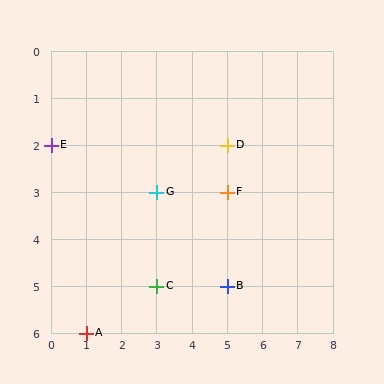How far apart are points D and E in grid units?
Points D and E are 5 columns apart.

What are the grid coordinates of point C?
Point C is at grid coordinates (3, 5).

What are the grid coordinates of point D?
Point D is at grid coordinates (5, 2).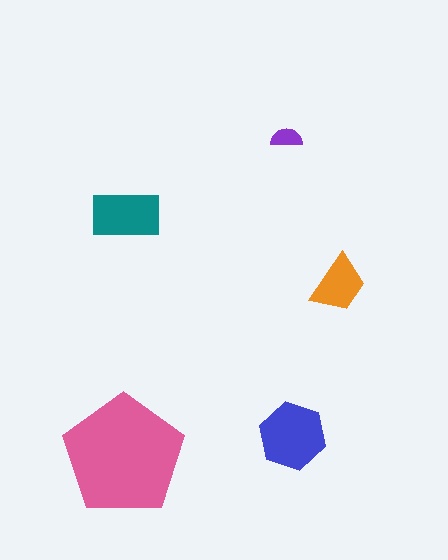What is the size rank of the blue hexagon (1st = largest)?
2nd.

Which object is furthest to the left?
The pink pentagon is leftmost.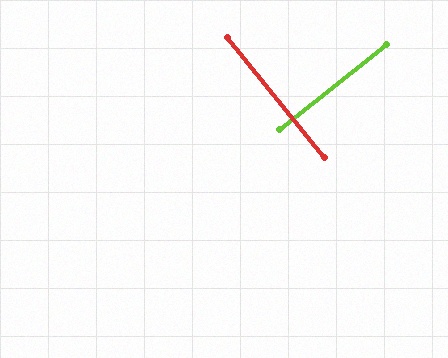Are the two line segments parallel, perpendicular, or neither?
Perpendicular — they meet at approximately 89°.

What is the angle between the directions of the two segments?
Approximately 89 degrees.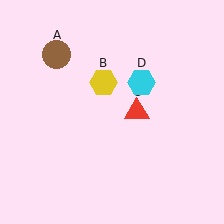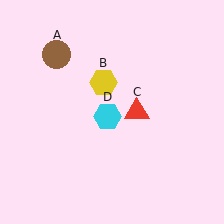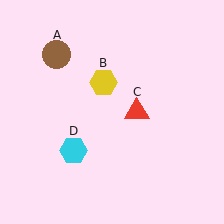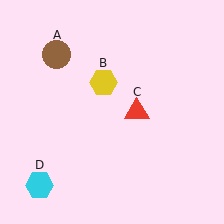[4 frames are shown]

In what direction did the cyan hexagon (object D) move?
The cyan hexagon (object D) moved down and to the left.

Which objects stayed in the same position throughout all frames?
Brown circle (object A) and yellow hexagon (object B) and red triangle (object C) remained stationary.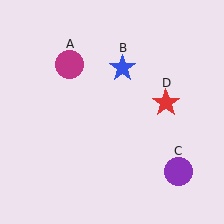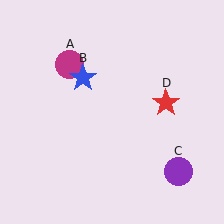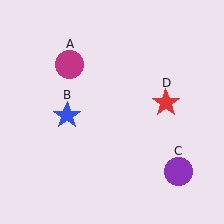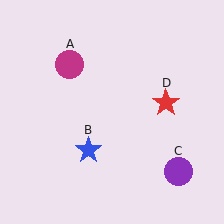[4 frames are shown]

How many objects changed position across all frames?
1 object changed position: blue star (object B).